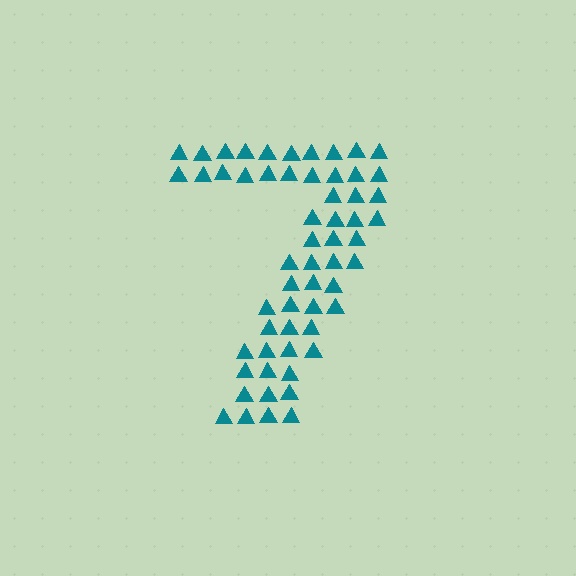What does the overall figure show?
The overall figure shows the digit 7.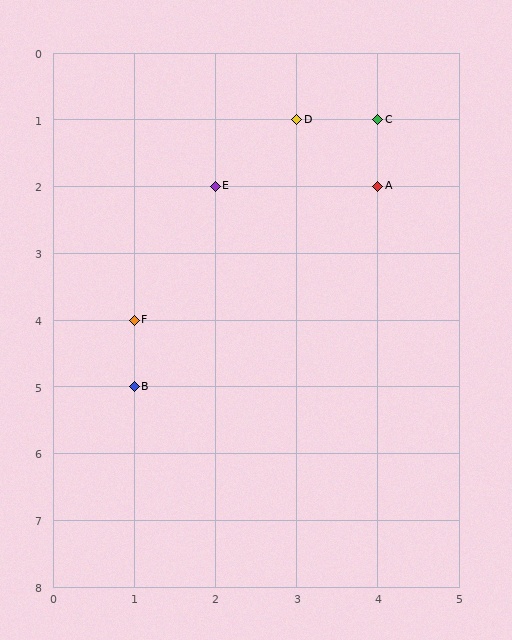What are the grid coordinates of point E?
Point E is at grid coordinates (2, 2).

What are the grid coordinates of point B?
Point B is at grid coordinates (1, 5).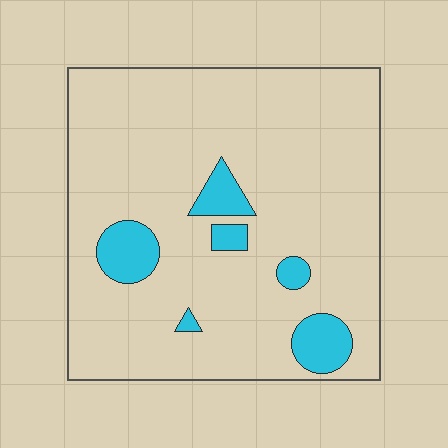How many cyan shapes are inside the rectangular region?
6.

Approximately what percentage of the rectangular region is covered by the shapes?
Approximately 10%.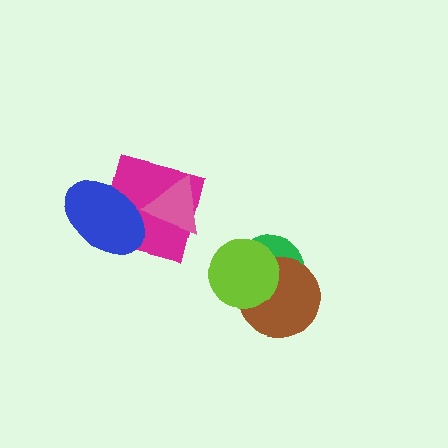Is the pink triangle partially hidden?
No, no other shape covers it.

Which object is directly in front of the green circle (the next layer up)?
The brown circle is directly in front of the green circle.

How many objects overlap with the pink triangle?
2 objects overlap with the pink triangle.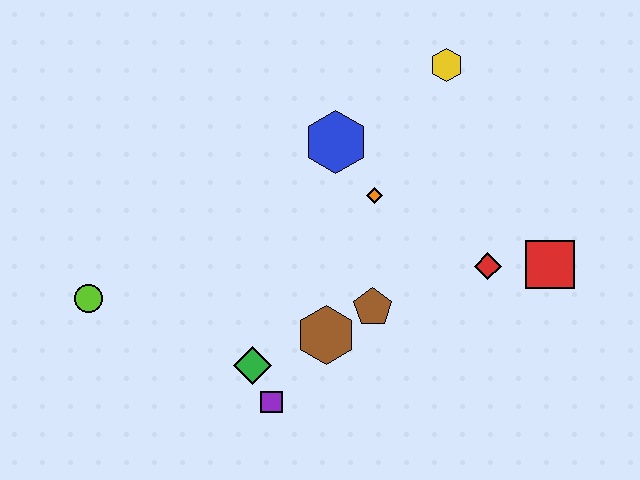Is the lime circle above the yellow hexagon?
No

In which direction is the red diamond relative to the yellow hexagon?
The red diamond is below the yellow hexagon.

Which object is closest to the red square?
The red diamond is closest to the red square.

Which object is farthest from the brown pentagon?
The lime circle is farthest from the brown pentagon.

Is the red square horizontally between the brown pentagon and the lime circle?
No